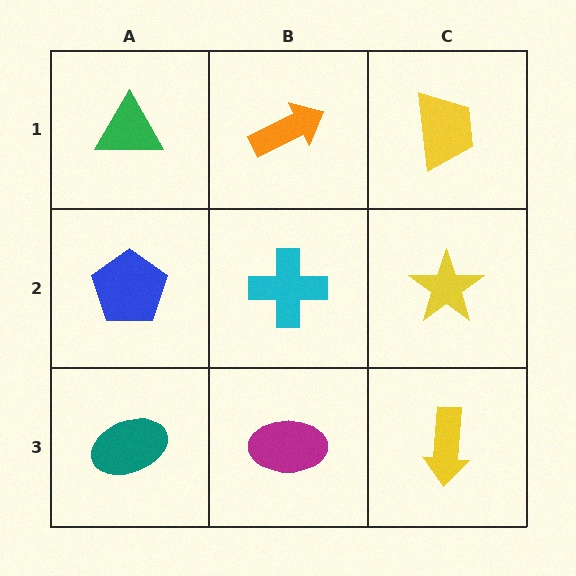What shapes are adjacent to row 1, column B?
A cyan cross (row 2, column B), a green triangle (row 1, column A), a yellow trapezoid (row 1, column C).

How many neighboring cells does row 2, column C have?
3.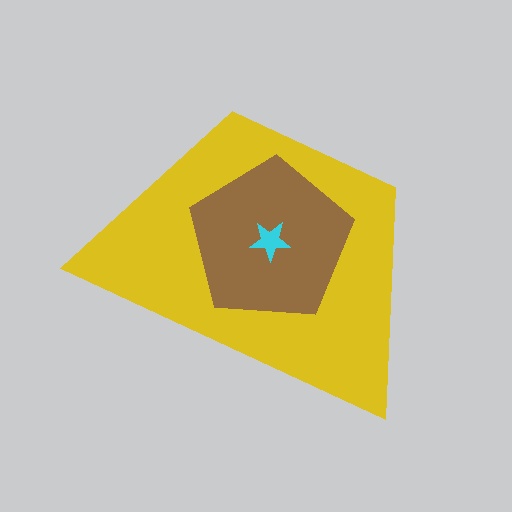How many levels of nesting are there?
3.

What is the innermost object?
The cyan star.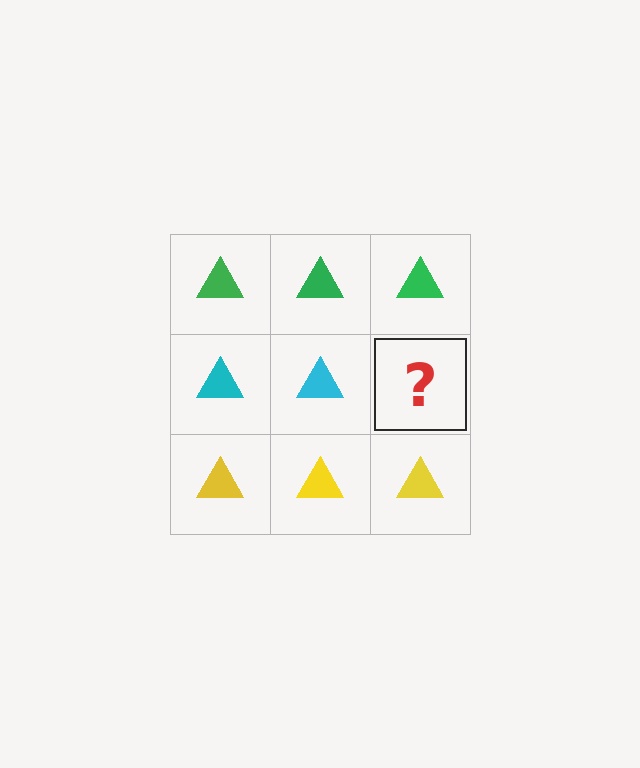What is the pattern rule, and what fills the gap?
The rule is that each row has a consistent color. The gap should be filled with a cyan triangle.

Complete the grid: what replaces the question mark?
The question mark should be replaced with a cyan triangle.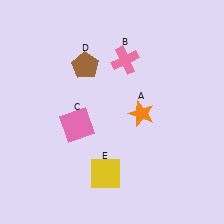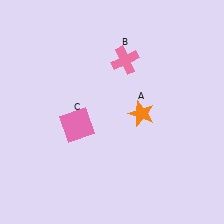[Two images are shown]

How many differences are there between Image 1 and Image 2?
There are 2 differences between the two images.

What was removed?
The brown pentagon (D), the yellow square (E) were removed in Image 2.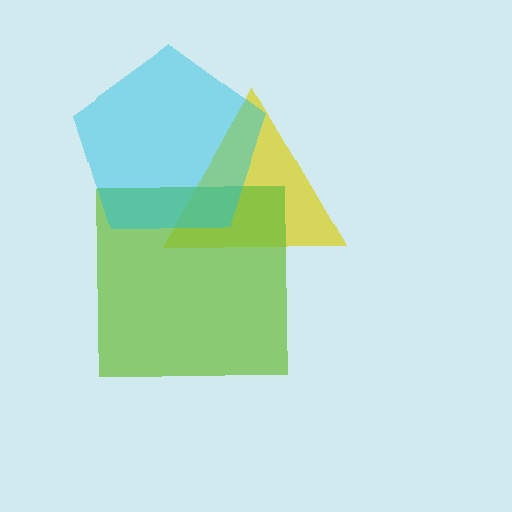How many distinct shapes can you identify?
There are 3 distinct shapes: a yellow triangle, a lime square, a cyan pentagon.